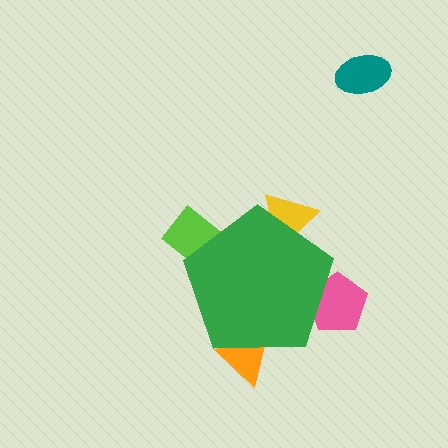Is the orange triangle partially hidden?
Yes, the orange triangle is partially hidden behind the green pentagon.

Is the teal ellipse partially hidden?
No, the teal ellipse is fully visible.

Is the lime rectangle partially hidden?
Yes, the lime rectangle is partially hidden behind the green pentagon.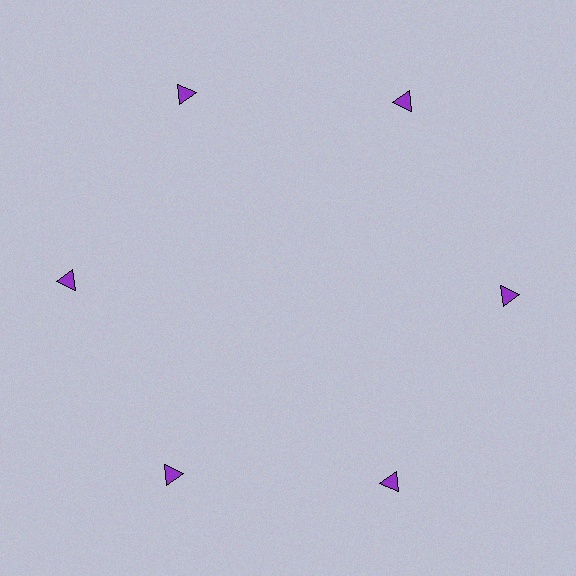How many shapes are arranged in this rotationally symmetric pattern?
There are 6 shapes, arranged in 6 groups of 1.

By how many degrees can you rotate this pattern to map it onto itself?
The pattern maps onto itself every 60 degrees of rotation.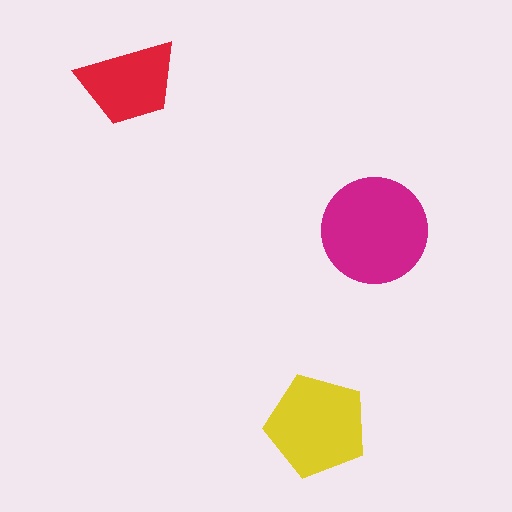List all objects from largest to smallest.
The magenta circle, the yellow pentagon, the red trapezoid.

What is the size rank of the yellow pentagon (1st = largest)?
2nd.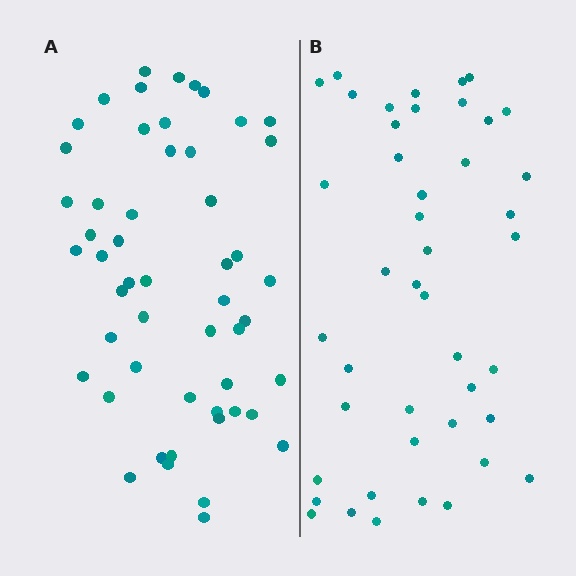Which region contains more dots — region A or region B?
Region A (the left region) has more dots.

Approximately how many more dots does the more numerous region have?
Region A has roughly 8 or so more dots than region B.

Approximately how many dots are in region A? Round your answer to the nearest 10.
About 50 dots. (The exact count is 52, which rounds to 50.)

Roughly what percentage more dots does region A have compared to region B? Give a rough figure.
About 20% more.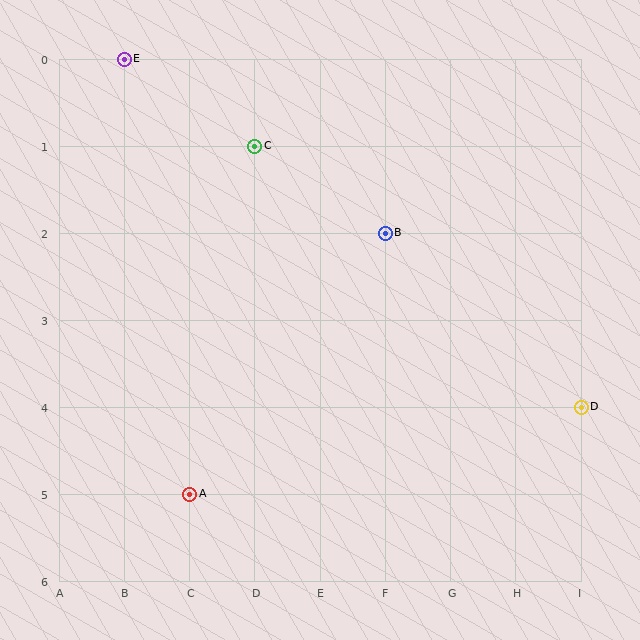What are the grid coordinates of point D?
Point D is at grid coordinates (I, 4).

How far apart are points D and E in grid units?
Points D and E are 7 columns and 4 rows apart (about 8.1 grid units diagonally).